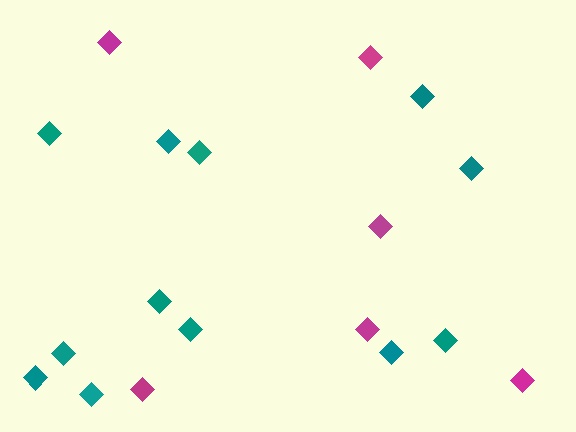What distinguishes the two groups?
There are 2 groups: one group of teal diamonds (12) and one group of magenta diamonds (6).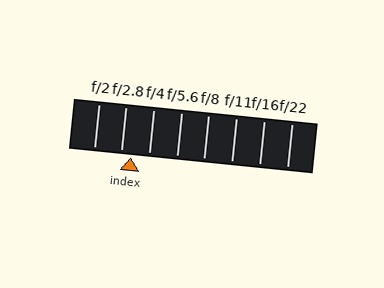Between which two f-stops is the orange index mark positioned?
The index mark is between f/2.8 and f/4.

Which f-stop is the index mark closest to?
The index mark is closest to f/2.8.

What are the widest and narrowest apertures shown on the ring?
The widest aperture shown is f/2 and the narrowest is f/22.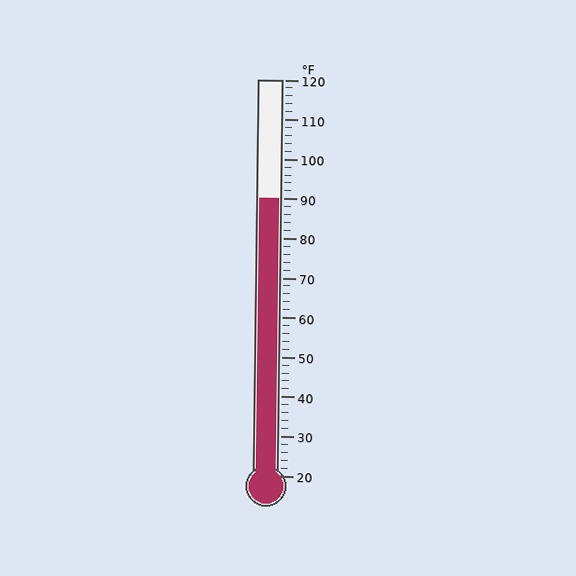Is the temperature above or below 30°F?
The temperature is above 30°F.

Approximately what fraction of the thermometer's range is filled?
The thermometer is filled to approximately 70% of its range.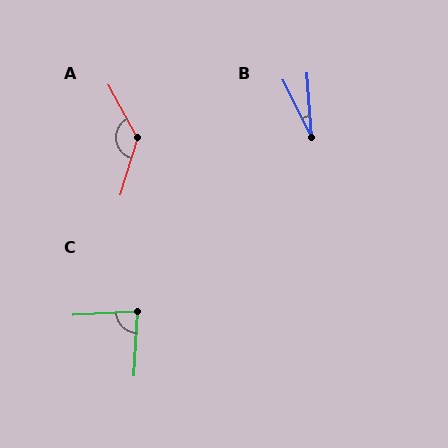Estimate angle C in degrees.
Approximately 84 degrees.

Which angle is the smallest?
B, at approximately 22 degrees.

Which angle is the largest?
A, at approximately 135 degrees.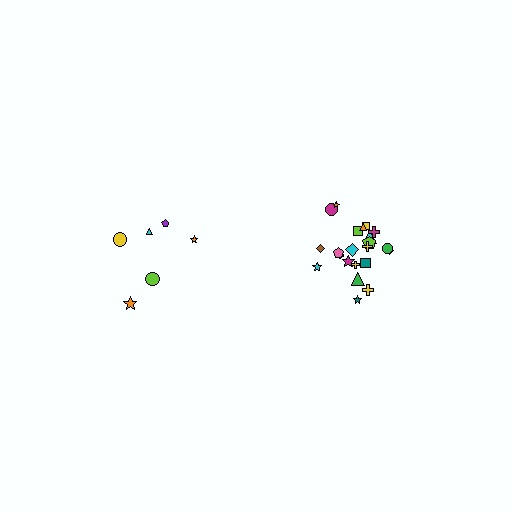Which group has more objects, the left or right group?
The right group.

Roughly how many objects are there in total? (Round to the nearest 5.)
Roughly 30 objects in total.